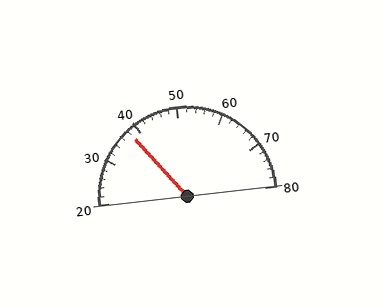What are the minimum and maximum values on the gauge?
The gauge ranges from 20 to 80.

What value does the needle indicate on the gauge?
The needle indicates approximately 38.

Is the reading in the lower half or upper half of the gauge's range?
The reading is in the lower half of the range (20 to 80).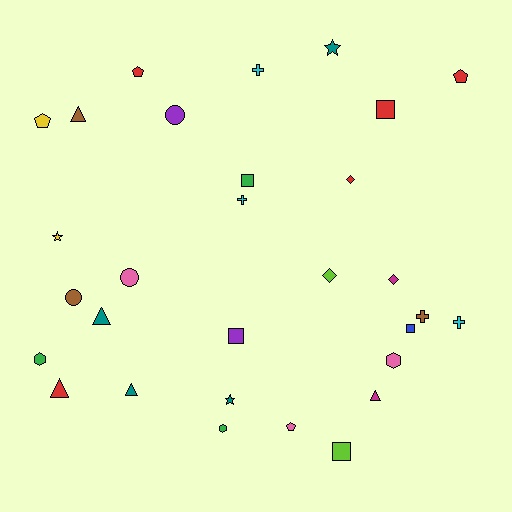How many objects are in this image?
There are 30 objects.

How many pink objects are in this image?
There are 3 pink objects.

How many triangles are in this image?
There are 5 triangles.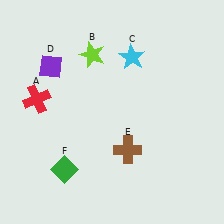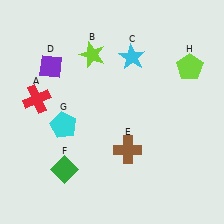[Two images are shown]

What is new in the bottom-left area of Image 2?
A cyan pentagon (G) was added in the bottom-left area of Image 2.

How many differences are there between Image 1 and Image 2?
There are 2 differences between the two images.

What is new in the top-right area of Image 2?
A lime pentagon (H) was added in the top-right area of Image 2.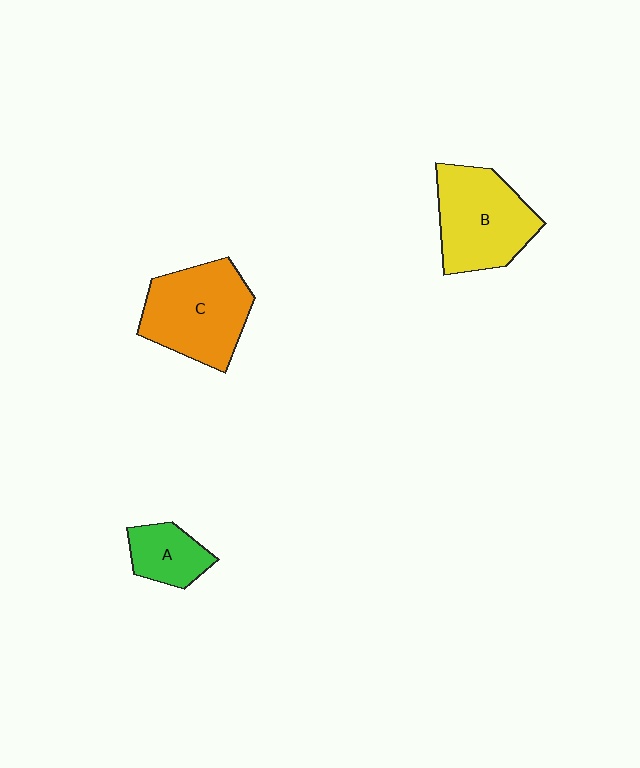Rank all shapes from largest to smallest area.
From largest to smallest: C (orange), B (yellow), A (green).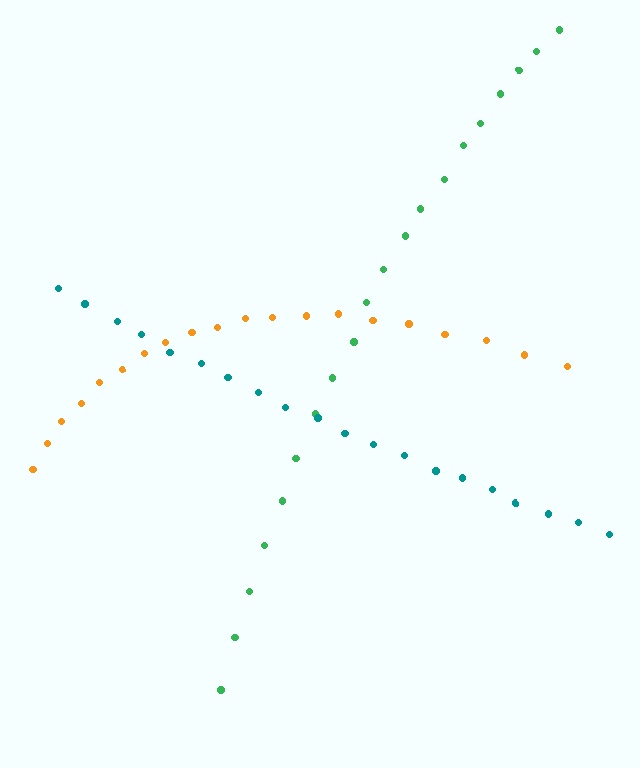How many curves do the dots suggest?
There are 3 distinct paths.